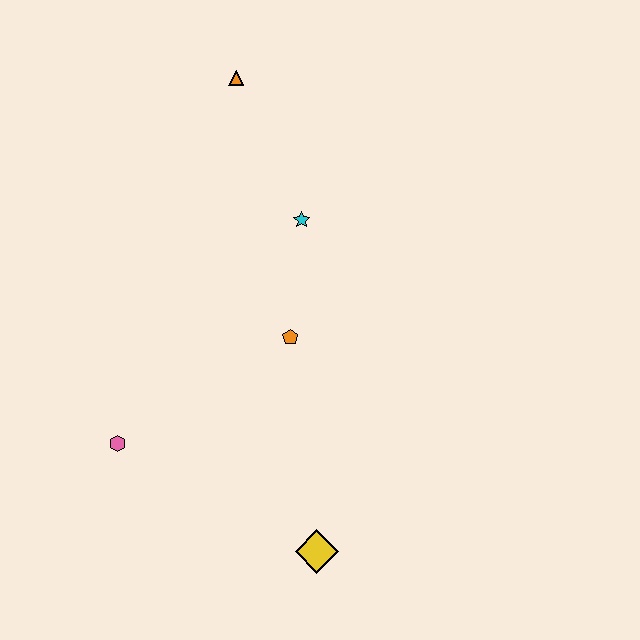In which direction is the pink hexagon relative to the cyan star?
The pink hexagon is below the cyan star.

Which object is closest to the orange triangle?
The cyan star is closest to the orange triangle.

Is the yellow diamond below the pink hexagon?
Yes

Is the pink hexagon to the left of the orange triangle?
Yes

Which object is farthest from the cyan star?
The yellow diamond is farthest from the cyan star.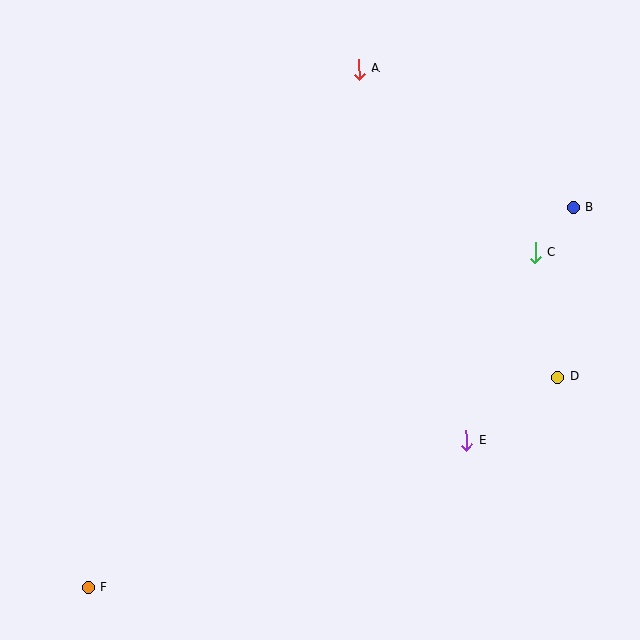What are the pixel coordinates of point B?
Point B is at (573, 208).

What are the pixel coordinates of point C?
Point C is at (535, 253).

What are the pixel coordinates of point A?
Point A is at (359, 69).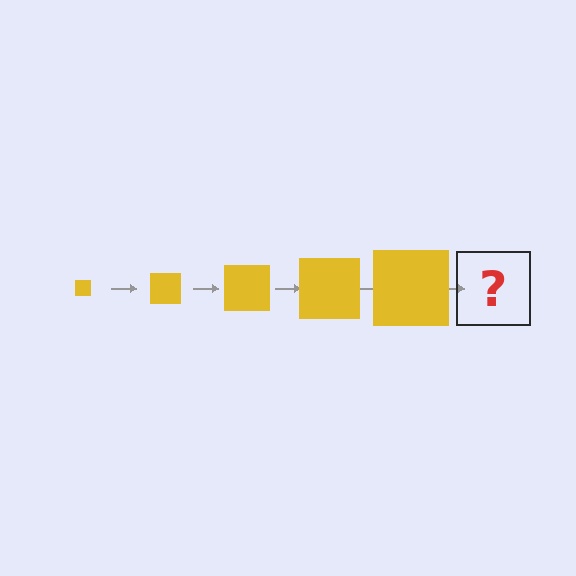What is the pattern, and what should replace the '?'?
The pattern is that the square gets progressively larger each step. The '?' should be a yellow square, larger than the previous one.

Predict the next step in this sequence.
The next step is a yellow square, larger than the previous one.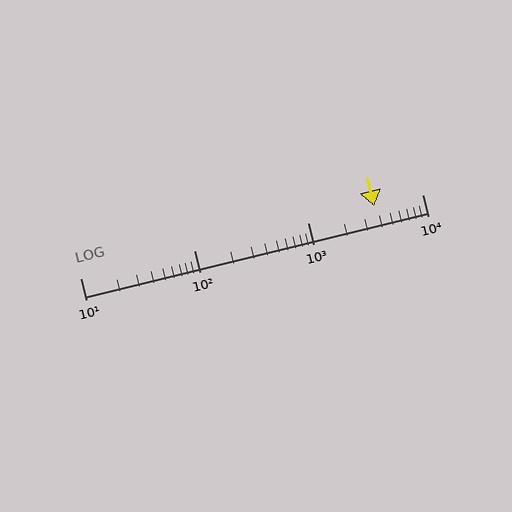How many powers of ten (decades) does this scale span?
The scale spans 3 decades, from 10 to 10000.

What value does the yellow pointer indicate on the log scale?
The pointer indicates approximately 3800.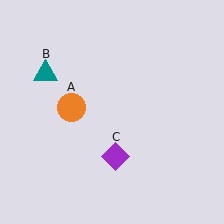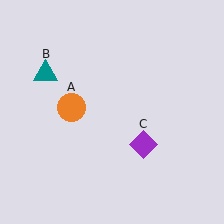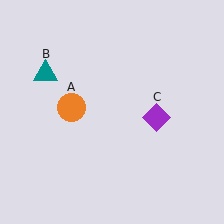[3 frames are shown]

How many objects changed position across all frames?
1 object changed position: purple diamond (object C).